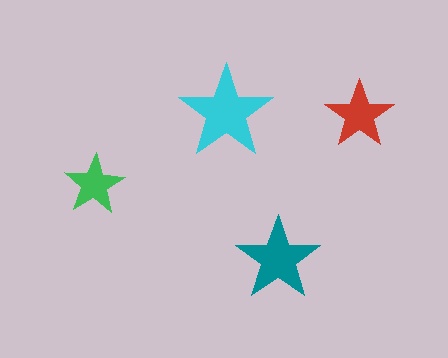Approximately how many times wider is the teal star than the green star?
About 1.5 times wider.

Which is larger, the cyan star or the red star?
The cyan one.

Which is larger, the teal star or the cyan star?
The cyan one.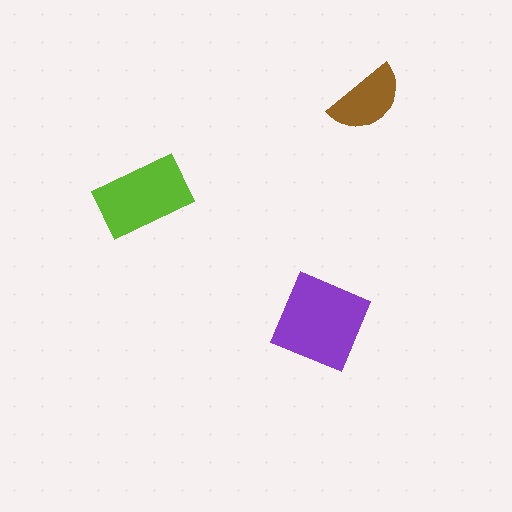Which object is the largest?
The purple square.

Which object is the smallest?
The brown semicircle.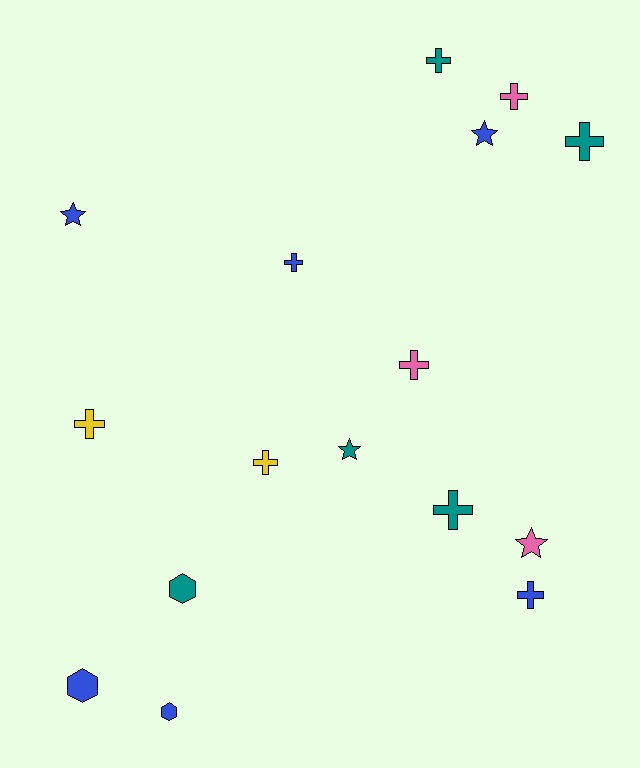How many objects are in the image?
There are 16 objects.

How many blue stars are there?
There are 2 blue stars.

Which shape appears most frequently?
Cross, with 9 objects.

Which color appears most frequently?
Blue, with 6 objects.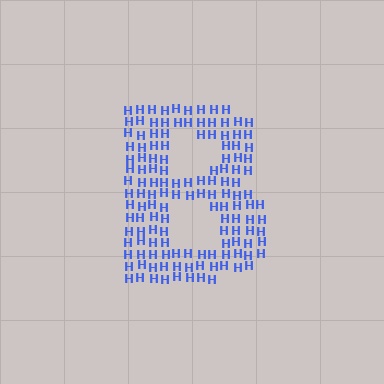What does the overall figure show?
The overall figure shows the letter B.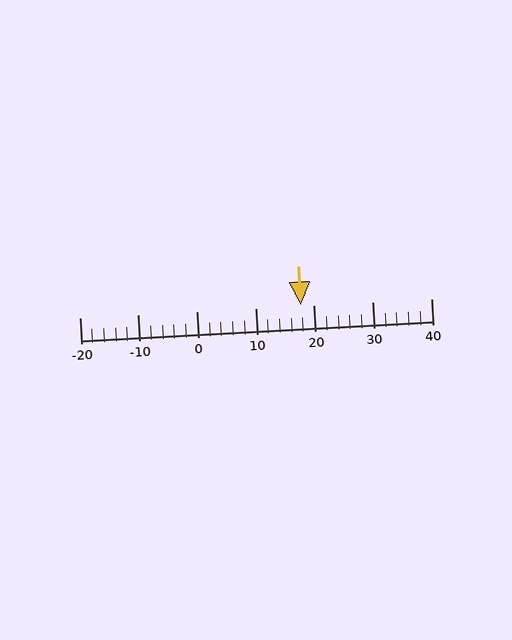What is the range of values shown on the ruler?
The ruler shows values from -20 to 40.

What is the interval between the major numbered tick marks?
The major tick marks are spaced 10 units apart.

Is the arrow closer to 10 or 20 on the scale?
The arrow is closer to 20.